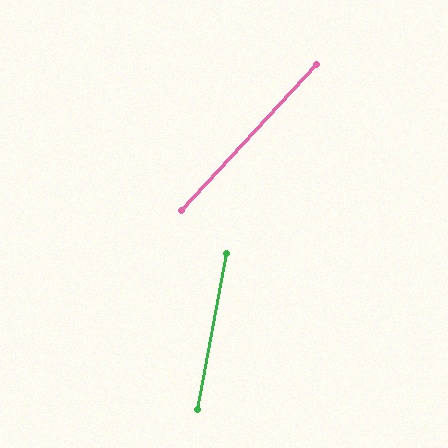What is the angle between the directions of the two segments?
Approximately 32 degrees.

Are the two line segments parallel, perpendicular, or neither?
Neither parallel nor perpendicular — they differ by about 32°.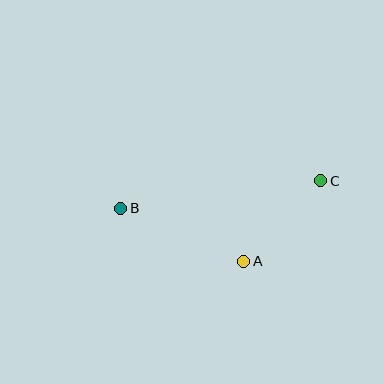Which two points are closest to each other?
Points A and C are closest to each other.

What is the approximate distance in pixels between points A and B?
The distance between A and B is approximately 134 pixels.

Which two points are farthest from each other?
Points B and C are farthest from each other.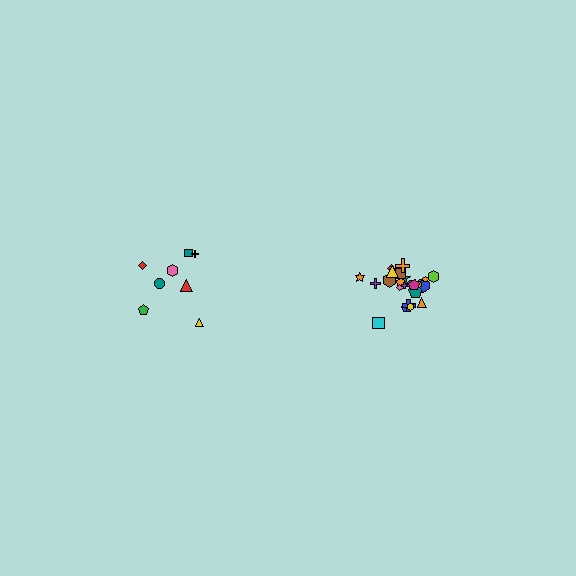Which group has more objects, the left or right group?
The right group.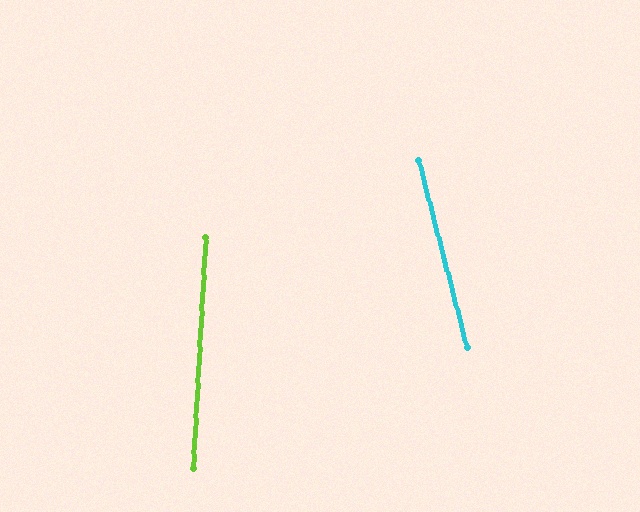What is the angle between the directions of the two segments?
Approximately 18 degrees.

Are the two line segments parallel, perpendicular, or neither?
Neither parallel nor perpendicular — they differ by about 18°.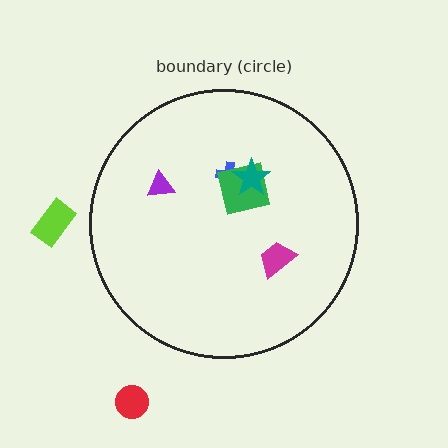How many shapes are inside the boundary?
5 inside, 2 outside.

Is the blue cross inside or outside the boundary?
Inside.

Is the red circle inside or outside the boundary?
Outside.